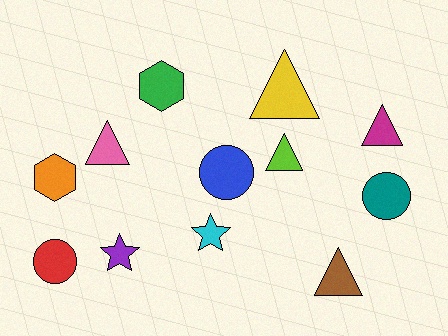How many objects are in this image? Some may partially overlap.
There are 12 objects.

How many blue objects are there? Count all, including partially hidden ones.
There is 1 blue object.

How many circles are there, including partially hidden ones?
There are 3 circles.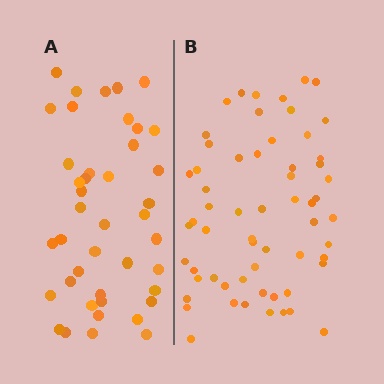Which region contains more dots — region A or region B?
Region B (the right region) has more dots.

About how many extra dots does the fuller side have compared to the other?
Region B has approximately 20 more dots than region A.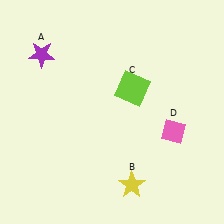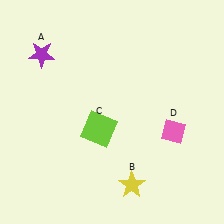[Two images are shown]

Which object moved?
The lime square (C) moved down.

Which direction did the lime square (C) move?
The lime square (C) moved down.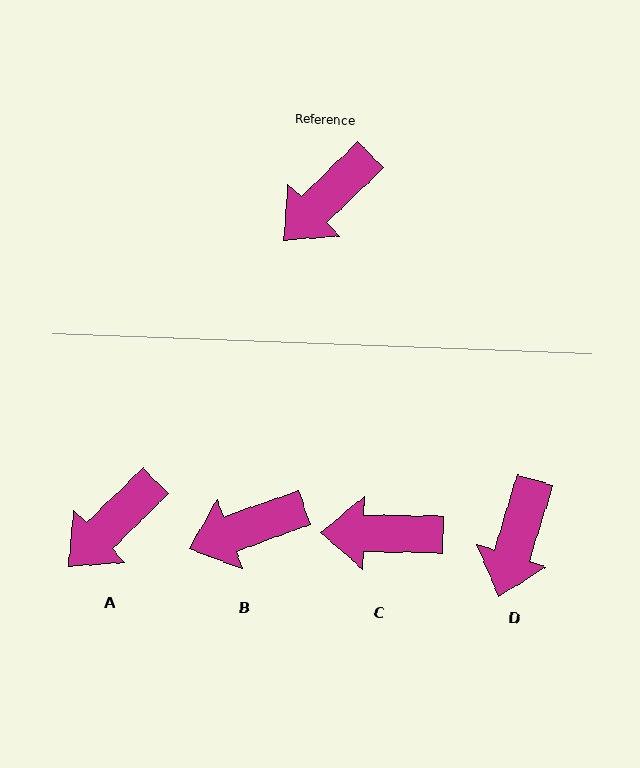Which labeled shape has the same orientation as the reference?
A.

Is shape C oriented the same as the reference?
No, it is off by about 45 degrees.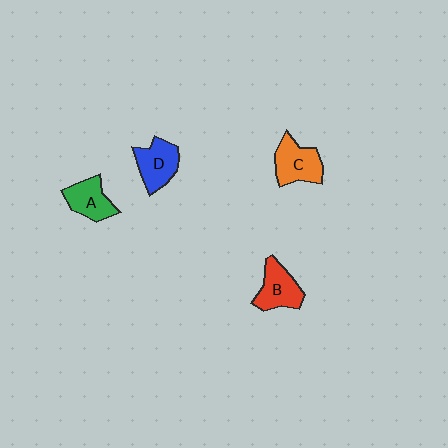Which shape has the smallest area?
Shape A (green).